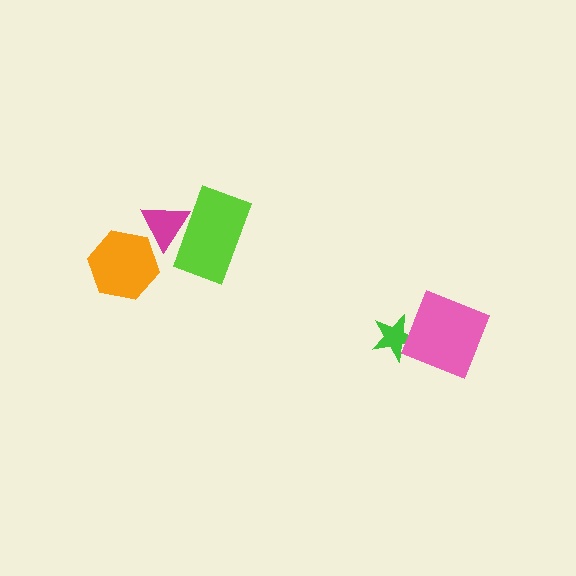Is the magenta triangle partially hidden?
Yes, it is partially covered by another shape.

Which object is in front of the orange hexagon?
The magenta triangle is in front of the orange hexagon.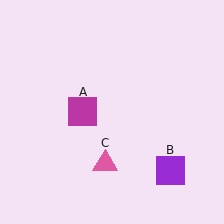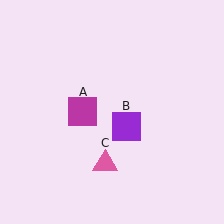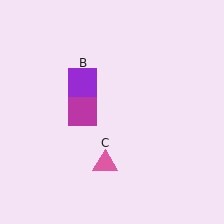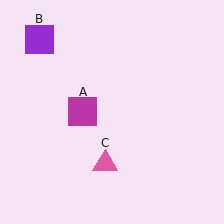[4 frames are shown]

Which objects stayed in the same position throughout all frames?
Magenta square (object A) and pink triangle (object C) remained stationary.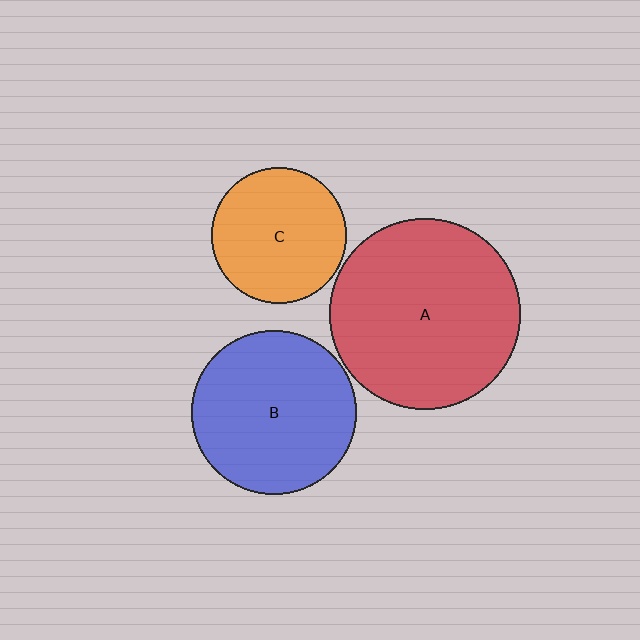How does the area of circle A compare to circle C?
Approximately 2.0 times.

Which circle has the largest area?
Circle A (red).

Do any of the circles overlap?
No, none of the circles overlap.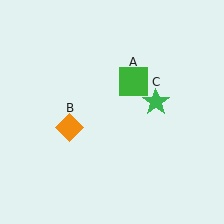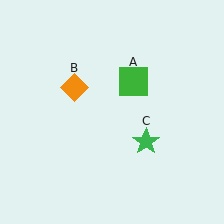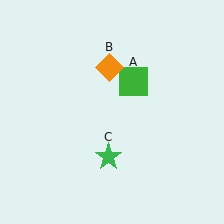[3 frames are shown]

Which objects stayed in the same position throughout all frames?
Green square (object A) remained stationary.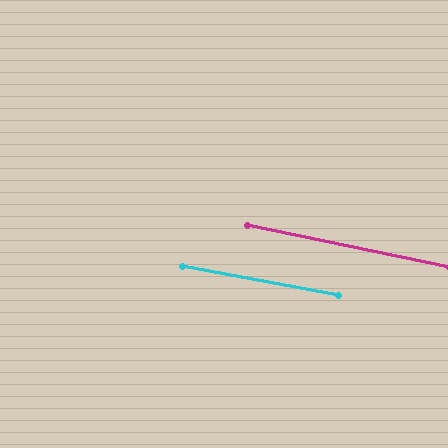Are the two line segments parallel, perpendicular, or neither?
Parallel — their directions differ by only 1.0°.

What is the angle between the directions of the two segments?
Approximately 1 degree.